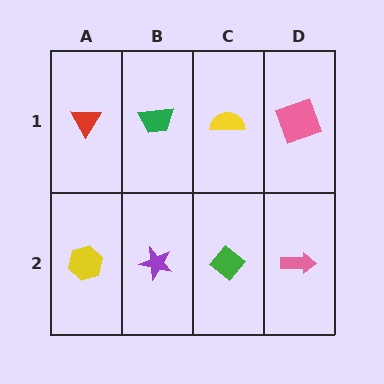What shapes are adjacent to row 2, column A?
A red triangle (row 1, column A), a purple star (row 2, column B).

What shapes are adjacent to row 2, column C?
A yellow semicircle (row 1, column C), a purple star (row 2, column B), a pink arrow (row 2, column D).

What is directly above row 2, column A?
A red triangle.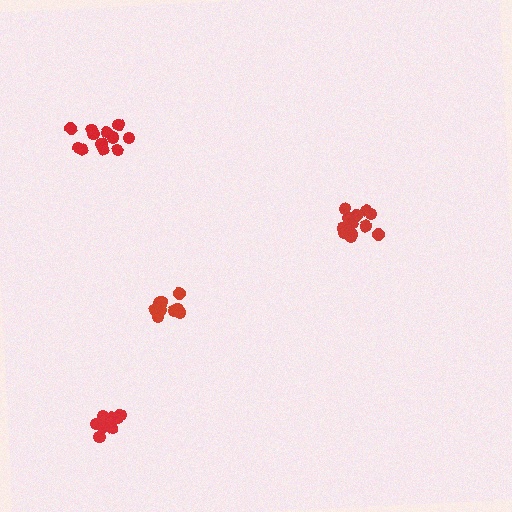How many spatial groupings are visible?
There are 4 spatial groupings.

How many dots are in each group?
Group 1: 12 dots, Group 2: 10 dots, Group 3: 10 dots, Group 4: 15 dots (47 total).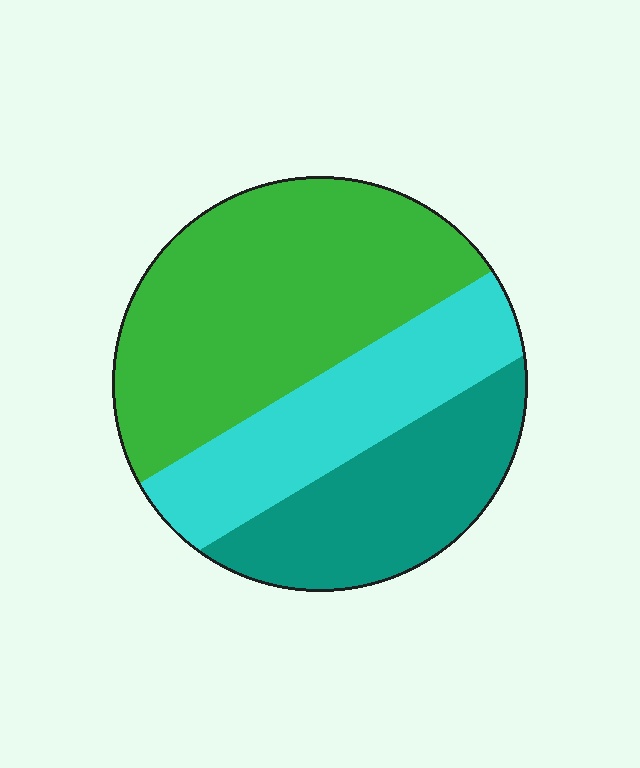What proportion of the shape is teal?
Teal covers 26% of the shape.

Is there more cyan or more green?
Green.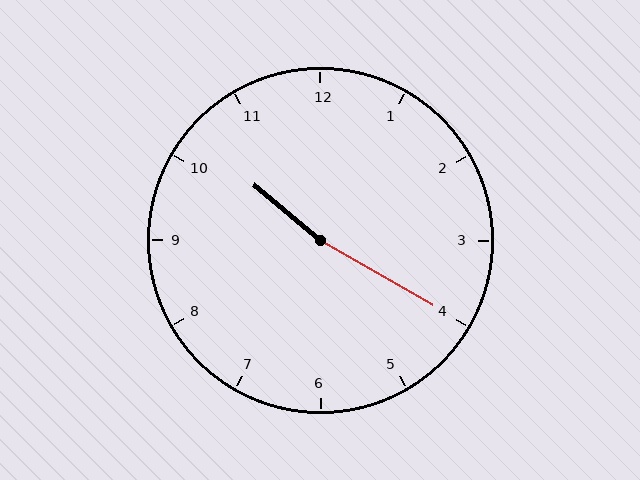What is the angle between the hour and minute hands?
Approximately 170 degrees.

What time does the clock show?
10:20.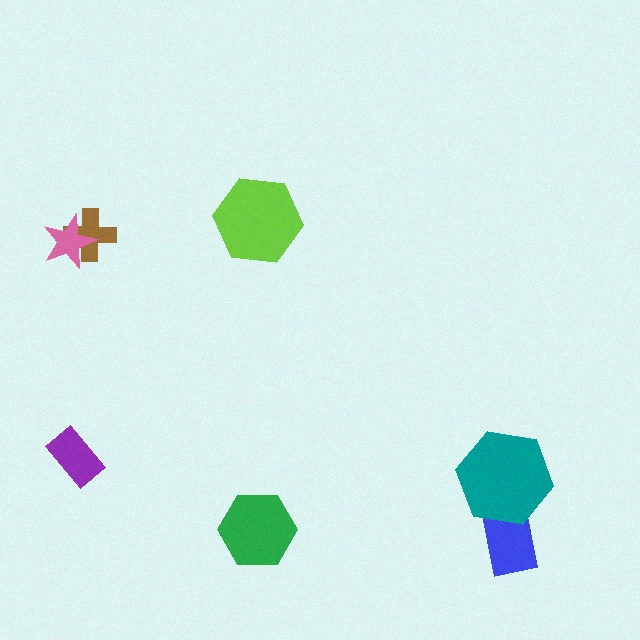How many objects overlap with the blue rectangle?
1 object overlaps with the blue rectangle.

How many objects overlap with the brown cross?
1 object overlaps with the brown cross.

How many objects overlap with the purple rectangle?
0 objects overlap with the purple rectangle.